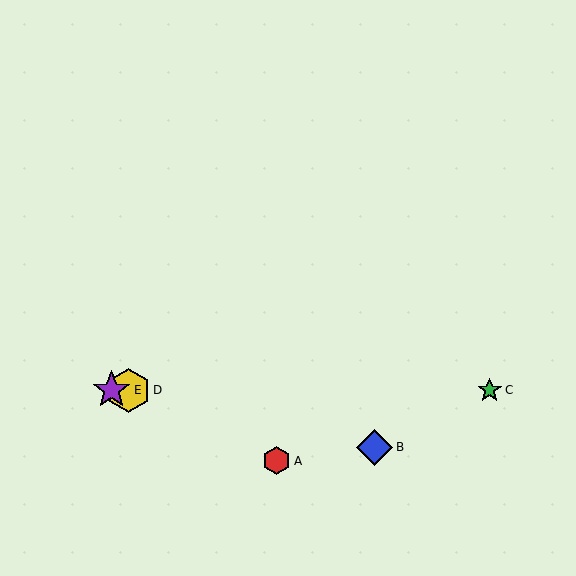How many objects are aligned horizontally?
3 objects (C, D, E) are aligned horizontally.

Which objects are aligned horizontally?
Objects C, D, E are aligned horizontally.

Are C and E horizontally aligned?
Yes, both are at y≈390.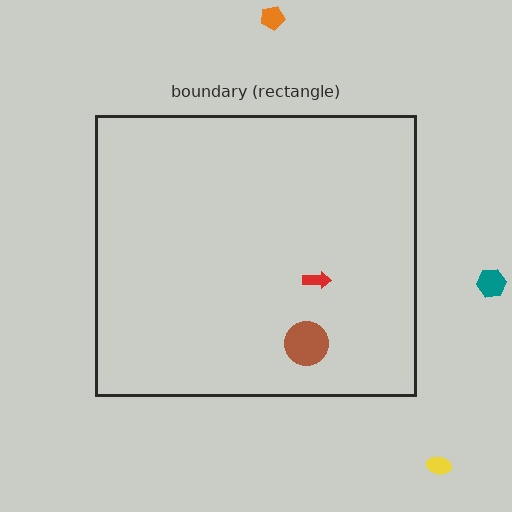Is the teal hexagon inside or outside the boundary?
Outside.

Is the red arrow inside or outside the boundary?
Inside.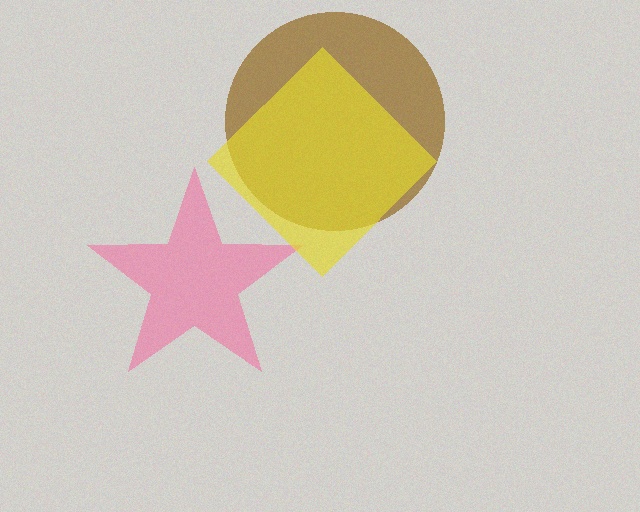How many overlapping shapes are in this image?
There are 3 overlapping shapes in the image.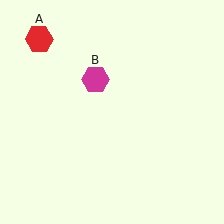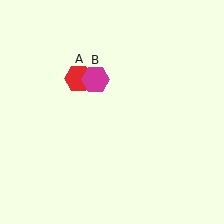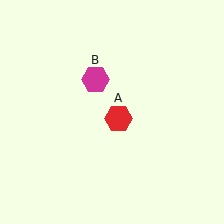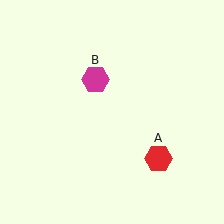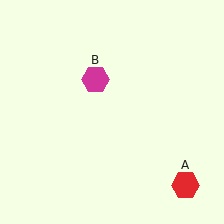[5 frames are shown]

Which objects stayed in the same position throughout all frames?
Magenta hexagon (object B) remained stationary.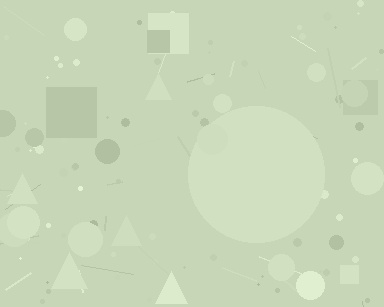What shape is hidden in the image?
A circle is hidden in the image.